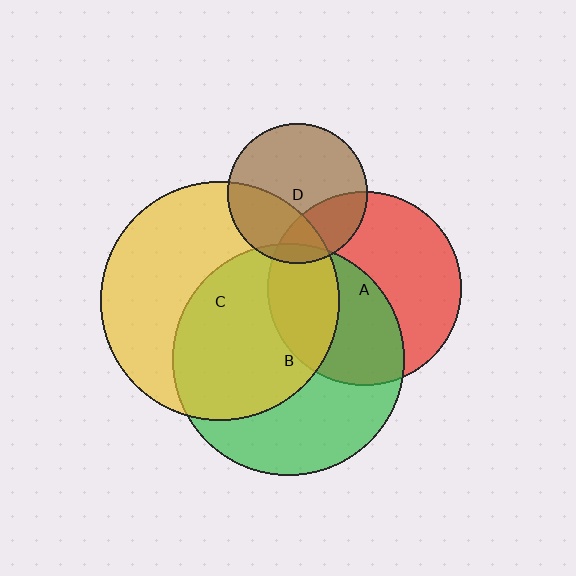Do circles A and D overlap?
Yes.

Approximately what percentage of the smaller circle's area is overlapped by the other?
Approximately 25%.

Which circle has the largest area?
Circle C (yellow).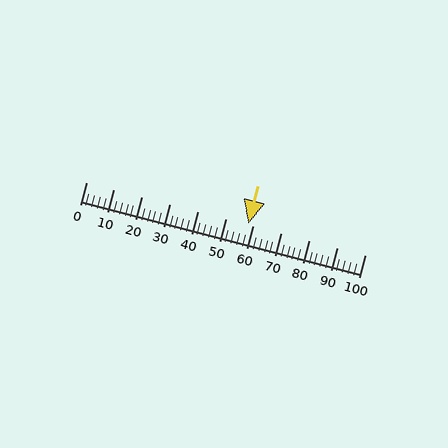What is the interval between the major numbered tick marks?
The major tick marks are spaced 10 units apart.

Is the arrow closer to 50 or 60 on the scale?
The arrow is closer to 60.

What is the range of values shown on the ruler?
The ruler shows values from 0 to 100.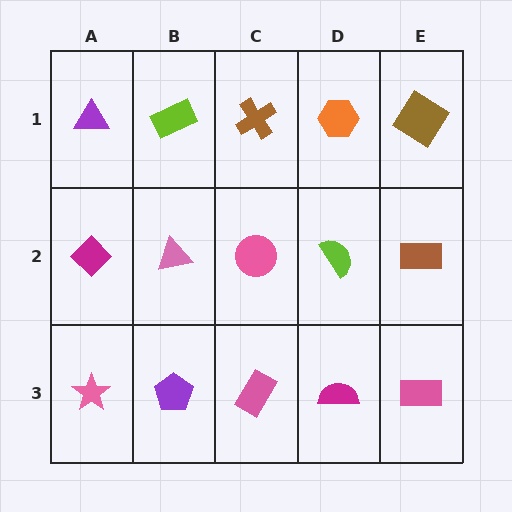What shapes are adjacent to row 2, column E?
A brown diamond (row 1, column E), a pink rectangle (row 3, column E), a lime semicircle (row 2, column D).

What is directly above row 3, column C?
A pink circle.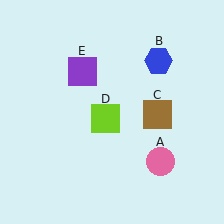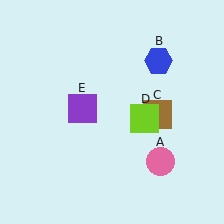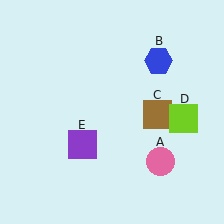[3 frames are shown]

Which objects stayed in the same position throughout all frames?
Pink circle (object A) and blue hexagon (object B) and brown square (object C) remained stationary.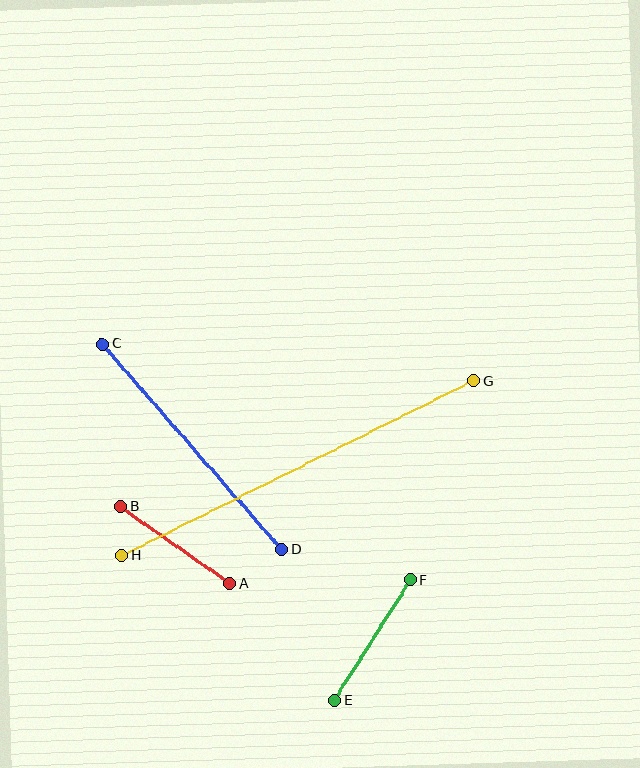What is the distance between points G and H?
The distance is approximately 393 pixels.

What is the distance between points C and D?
The distance is approximately 273 pixels.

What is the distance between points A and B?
The distance is approximately 134 pixels.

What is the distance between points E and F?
The distance is approximately 142 pixels.